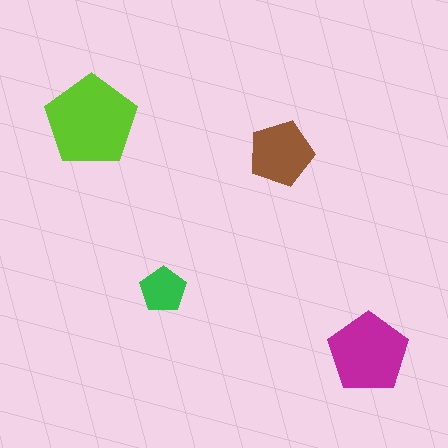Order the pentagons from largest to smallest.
the lime one, the magenta one, the brown one, the green one.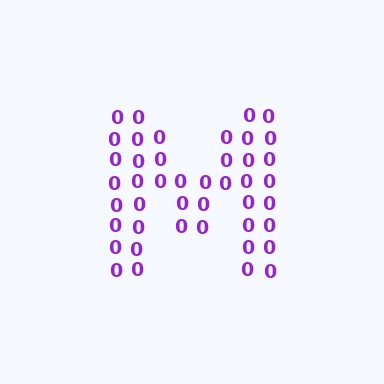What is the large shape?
The large shape is the letter M.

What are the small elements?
The small elements are digit 0's.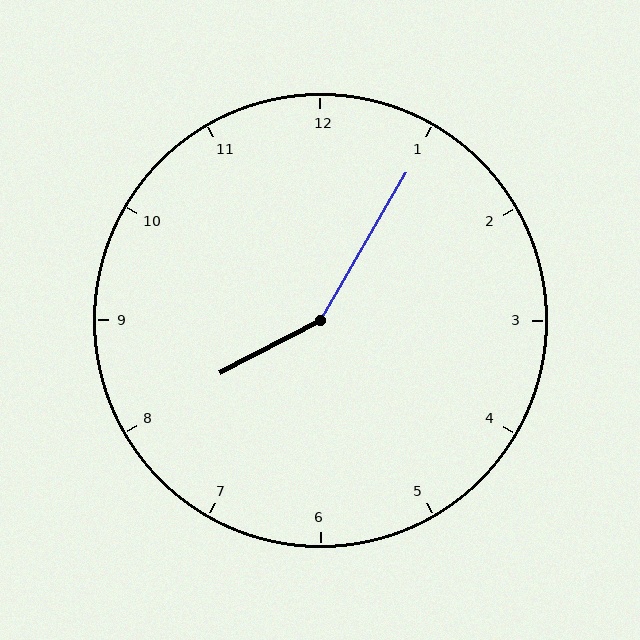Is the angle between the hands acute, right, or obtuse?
It is obtuse.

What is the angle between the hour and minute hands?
Approximately 148 degrees.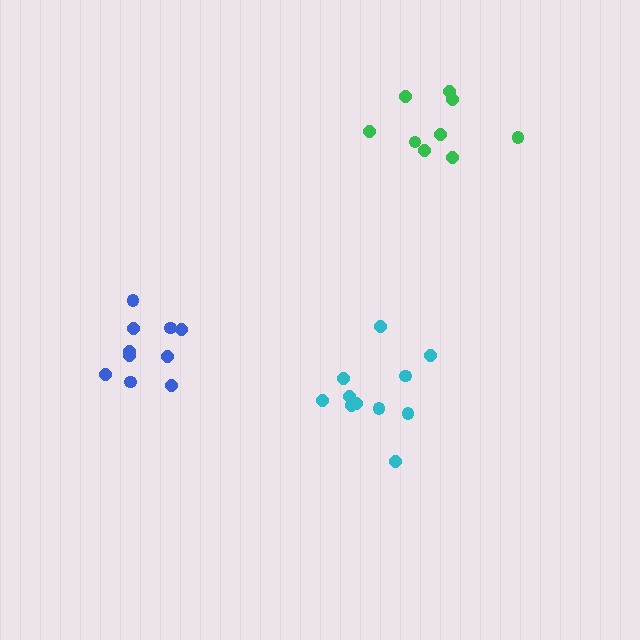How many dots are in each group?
Group 1: 11 dots, Group 2: 9 dots, Group 3: 10 dots (30 total).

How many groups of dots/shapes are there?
There are 3 groups.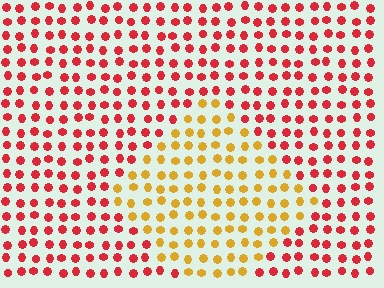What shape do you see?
I see a diamond.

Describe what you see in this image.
The image is filled with small red elements in a uniform arrangement. A diamond-shaped region is visible where the elements are tinted to a slightly different hue, forming a subtle color boundary.